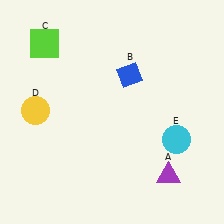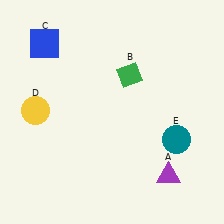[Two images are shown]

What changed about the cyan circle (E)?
In Image 1, E is cyan. In Image 2, it changed to teal.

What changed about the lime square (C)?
In Image 1, C is lime. In Image 2, it changed to blue.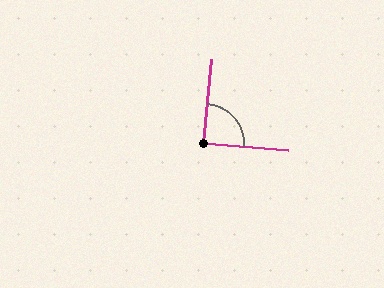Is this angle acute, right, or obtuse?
It is approximately a right angle.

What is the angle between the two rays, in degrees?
Approximately 90 degrees.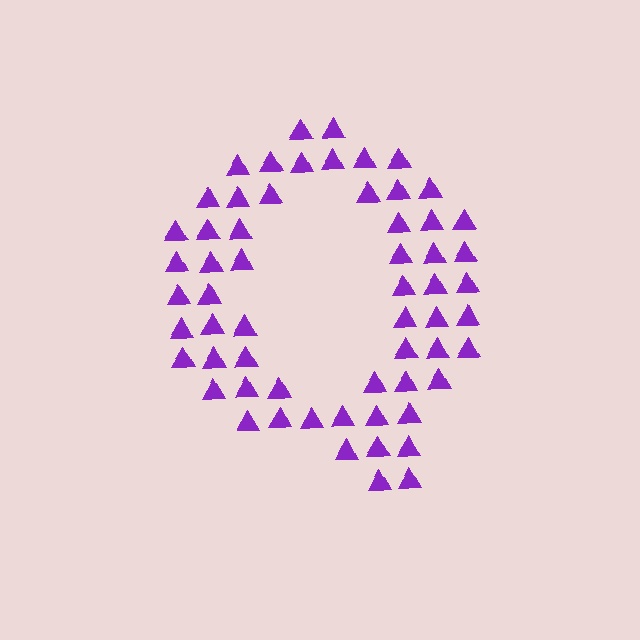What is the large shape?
The large shape is the letter Q.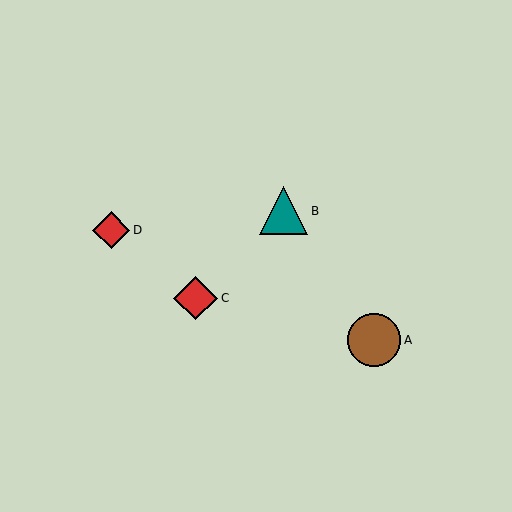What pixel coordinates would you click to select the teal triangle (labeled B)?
Click at (283, 211) to select the teal triangle B.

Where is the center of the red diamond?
The center of the red diamond is at (196, 298).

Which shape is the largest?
The brown circle (labeled A) is the largest.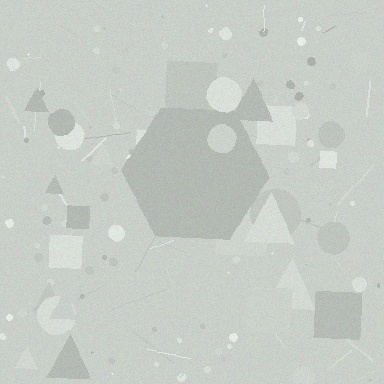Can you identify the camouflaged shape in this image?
The camouflaged shape is a hexagon.